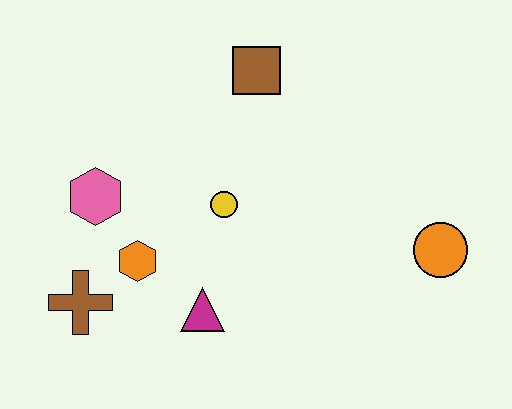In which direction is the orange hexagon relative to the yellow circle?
The orange hexagon is to the left of the yellow circle.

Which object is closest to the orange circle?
The yellow circle is closest to the orange circle.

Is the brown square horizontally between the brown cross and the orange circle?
Yes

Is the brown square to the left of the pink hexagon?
No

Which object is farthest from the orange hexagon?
The orange circle is farthest from the orange hexagon.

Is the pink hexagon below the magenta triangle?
No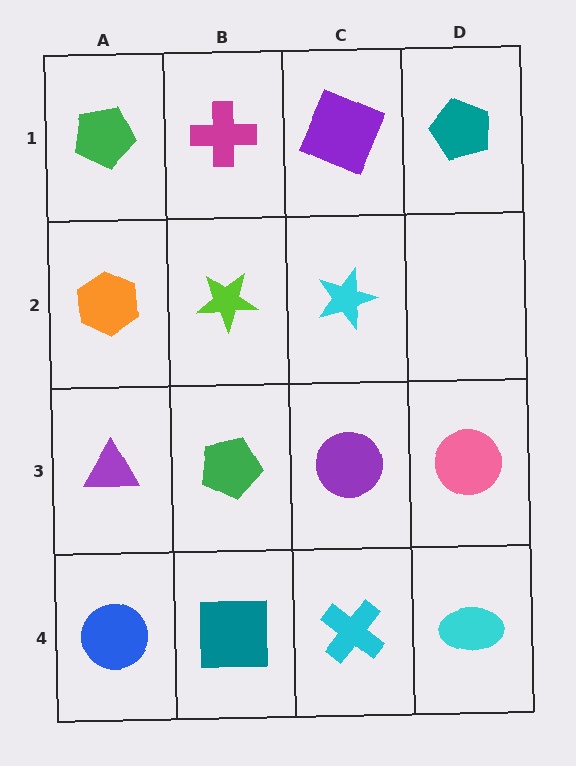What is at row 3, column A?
A purple triangle.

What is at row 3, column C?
A purple circle.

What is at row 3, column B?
A green pentagon.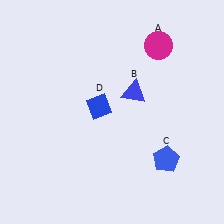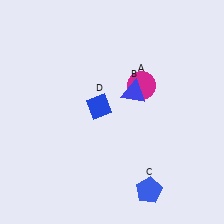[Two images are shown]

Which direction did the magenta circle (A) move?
The magenta circle (A) moved down.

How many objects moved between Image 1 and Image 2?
2 objects moved between the two images.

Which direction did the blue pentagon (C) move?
The blue pentagon (C) moved down.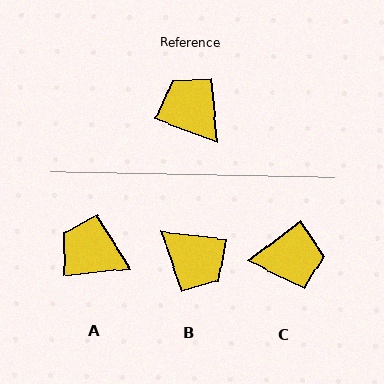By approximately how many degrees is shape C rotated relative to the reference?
Approximately 122 degrees clockwise.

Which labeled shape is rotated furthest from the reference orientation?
B, about 166 degrees away.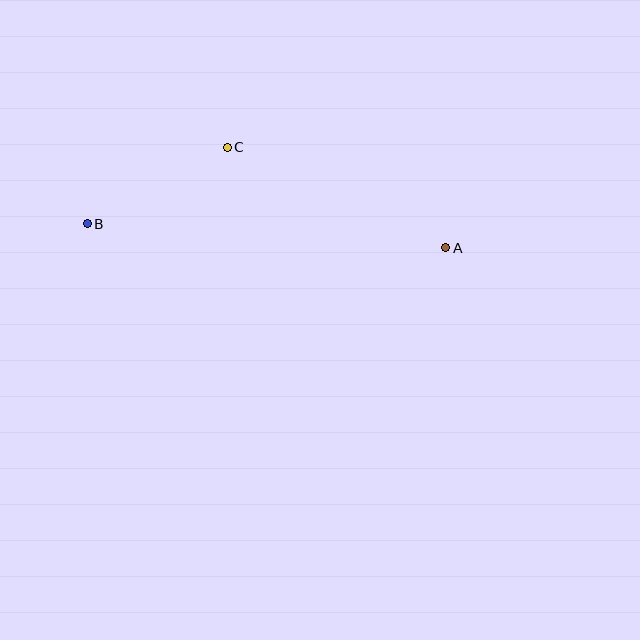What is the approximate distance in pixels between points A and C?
The distance between A and C is approximately 240 pixels.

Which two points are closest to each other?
Points B and C are closest to each other.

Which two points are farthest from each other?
Points A and B are farthest from each other.